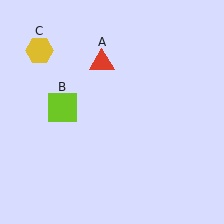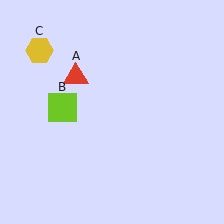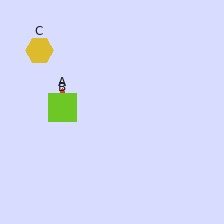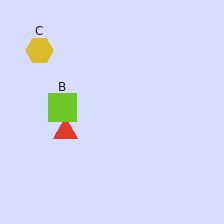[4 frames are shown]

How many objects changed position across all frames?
1 object changed position: red triangle (object A).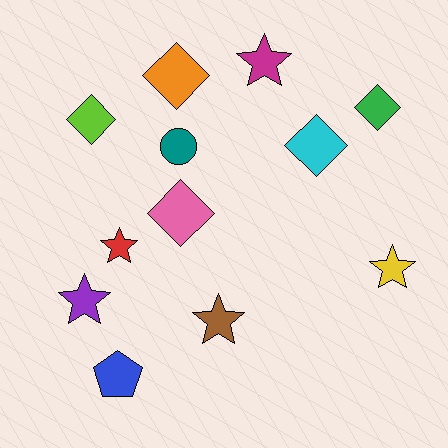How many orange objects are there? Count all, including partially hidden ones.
There is 1 orange object.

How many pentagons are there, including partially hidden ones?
There is 1 pentagon.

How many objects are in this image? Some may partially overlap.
There are 12 objects.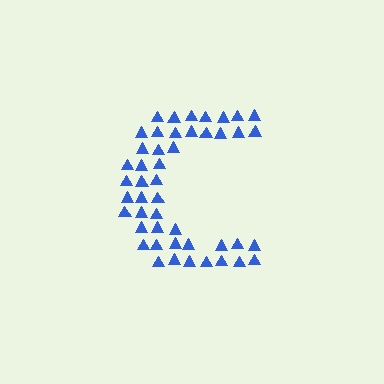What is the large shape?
The large shape is the letter C.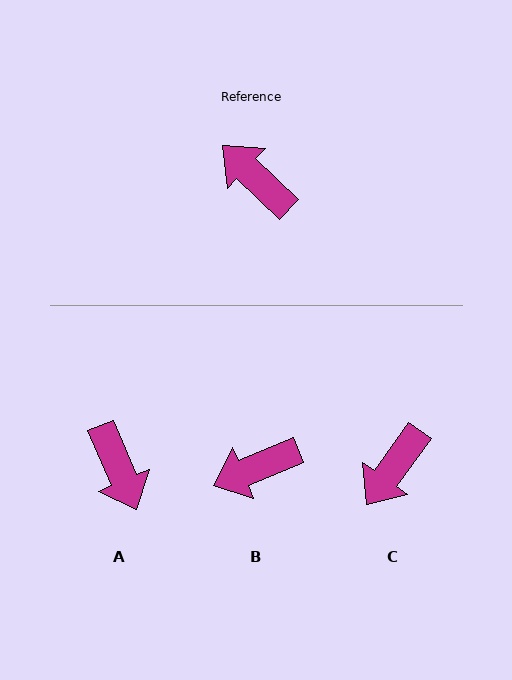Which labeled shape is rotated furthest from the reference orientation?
A, about 157 degrees away.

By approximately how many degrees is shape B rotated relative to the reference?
Approximately 66 degrees counter-clockwise.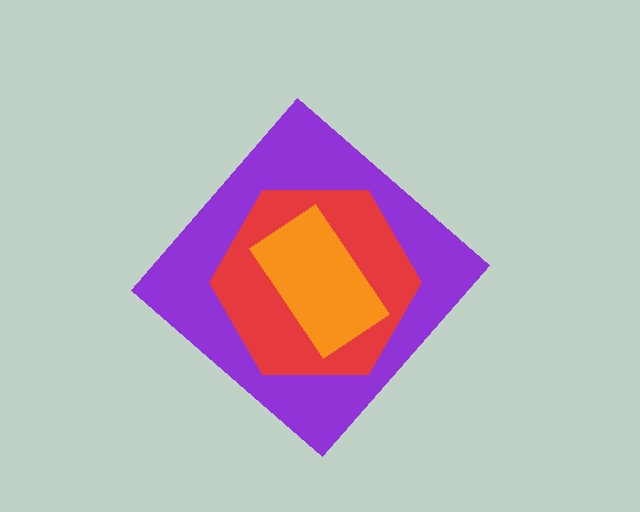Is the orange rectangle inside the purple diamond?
Yes.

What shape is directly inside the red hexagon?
The orange rectangle.